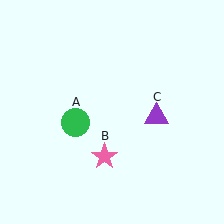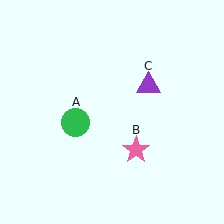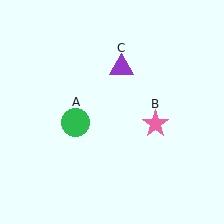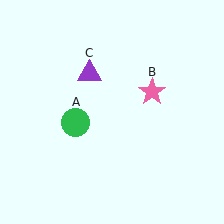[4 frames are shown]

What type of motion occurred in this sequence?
The pink star (object B), purple triangle (object C) rotated counterclockwise around the center of the scene.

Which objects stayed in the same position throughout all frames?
Green circle (object A) remained stationary.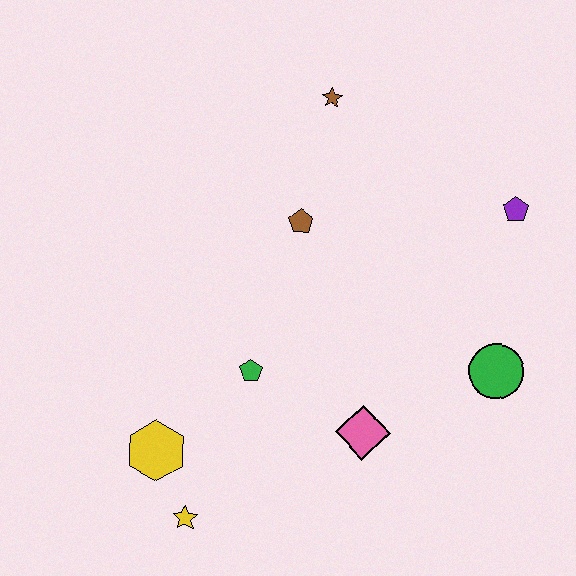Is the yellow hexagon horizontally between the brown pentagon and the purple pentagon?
No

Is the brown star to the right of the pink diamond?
No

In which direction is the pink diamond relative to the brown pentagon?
The pink diamond is below the brown pentagon.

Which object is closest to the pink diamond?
The green pentagon is closest to the pink diamond.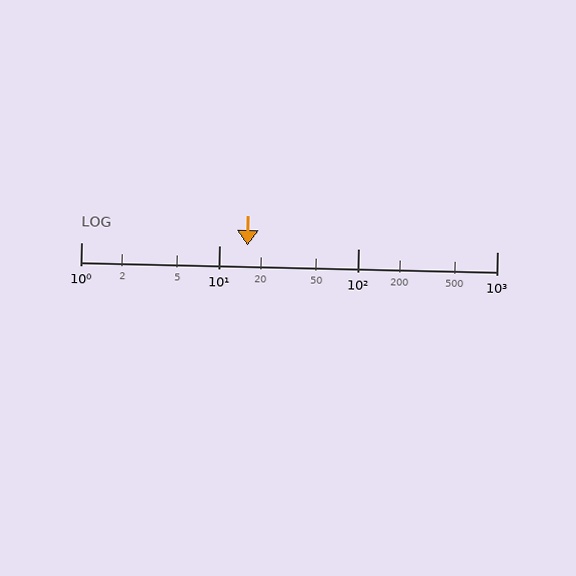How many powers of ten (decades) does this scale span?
The scale spans 3 decades, from 1 to 1000.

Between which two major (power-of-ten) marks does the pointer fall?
The pointer is between 10 and 100.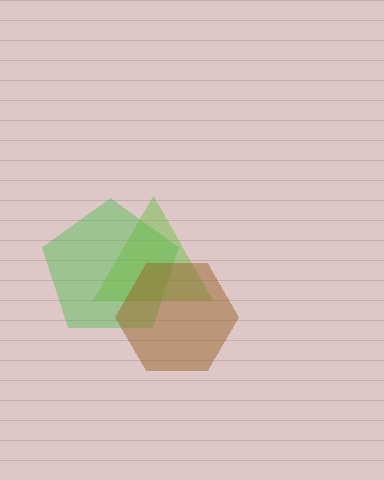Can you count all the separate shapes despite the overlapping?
Yes, there are 3 separate shapes.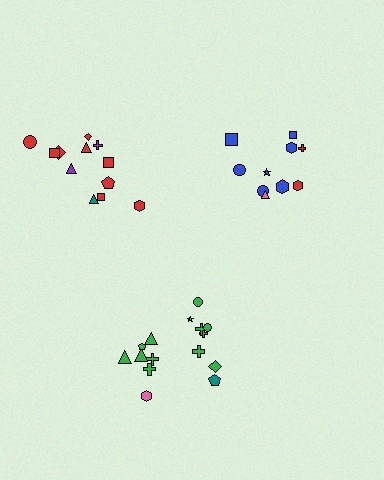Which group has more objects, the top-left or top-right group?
The top-left group.